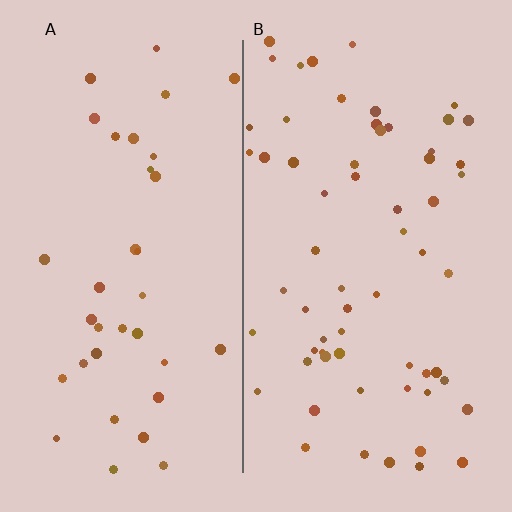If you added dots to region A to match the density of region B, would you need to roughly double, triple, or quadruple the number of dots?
Approximately double.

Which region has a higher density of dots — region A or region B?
B (the right).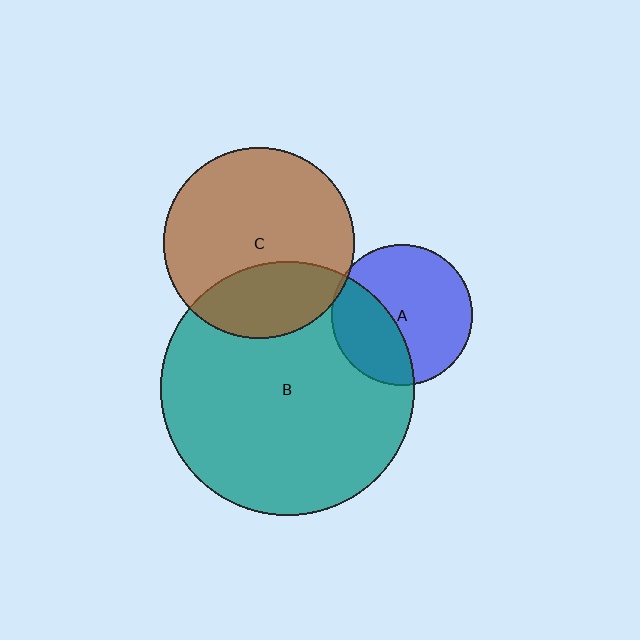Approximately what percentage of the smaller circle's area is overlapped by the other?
Approximately 30%.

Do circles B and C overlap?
Yes.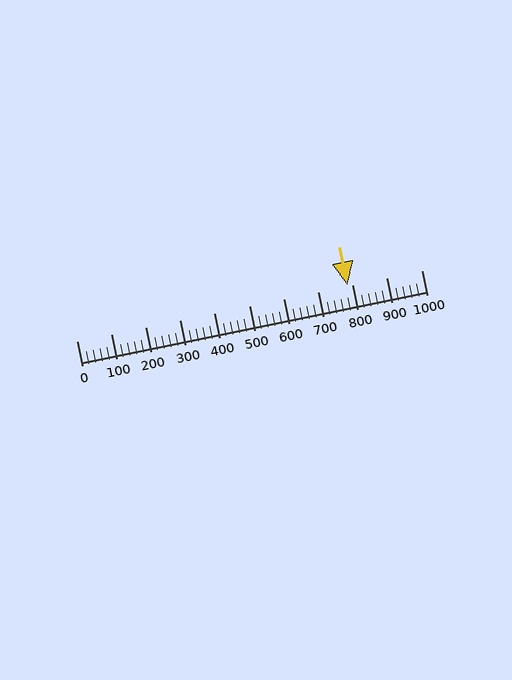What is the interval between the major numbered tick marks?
The major tick marks are spaced 100 units apart.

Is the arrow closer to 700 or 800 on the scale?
The arrow is closer to 800.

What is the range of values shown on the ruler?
The ruler shows values from 0 to 1000.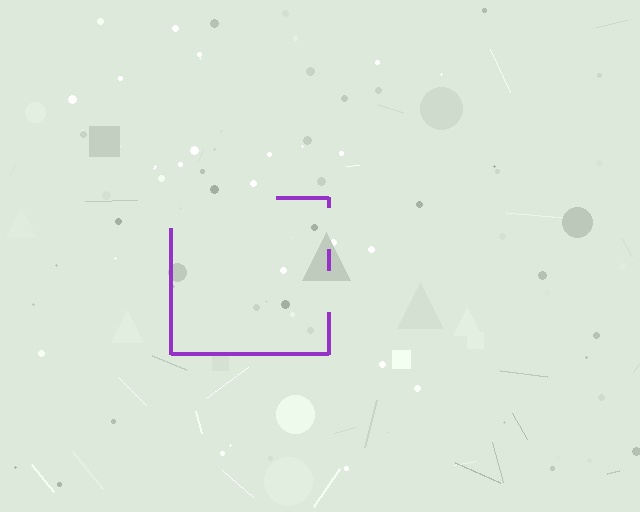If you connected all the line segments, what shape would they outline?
They would outline a square.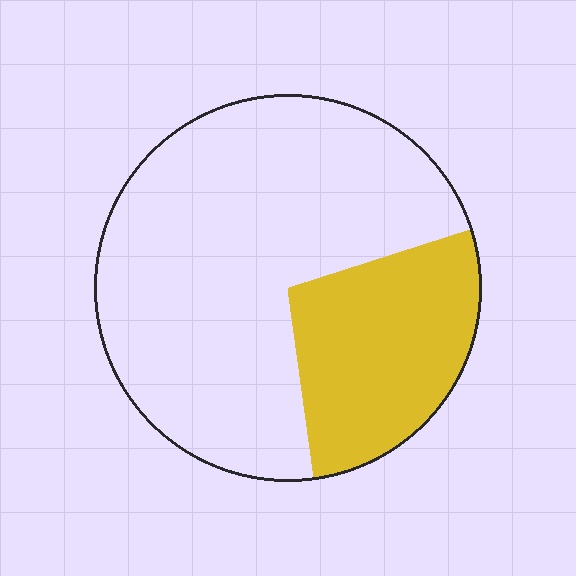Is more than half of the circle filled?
No.